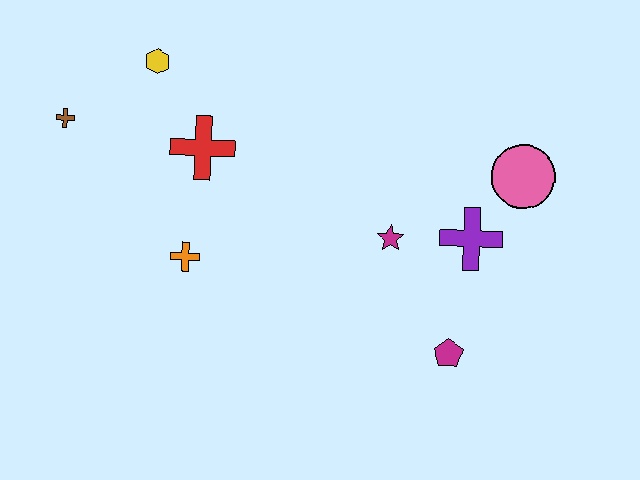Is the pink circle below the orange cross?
No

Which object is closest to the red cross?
The yellow hexagon is closest to the red cross.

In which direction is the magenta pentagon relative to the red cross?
The magenta pentagon is to the right of the red cross.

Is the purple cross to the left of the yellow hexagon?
No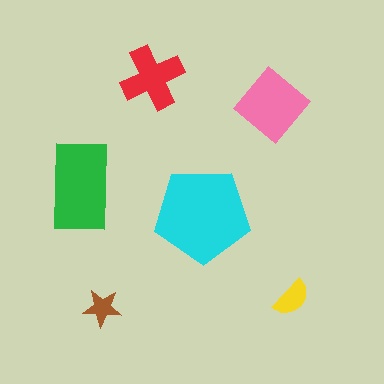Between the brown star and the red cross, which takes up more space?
The red cross.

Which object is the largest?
The cyan pentagon.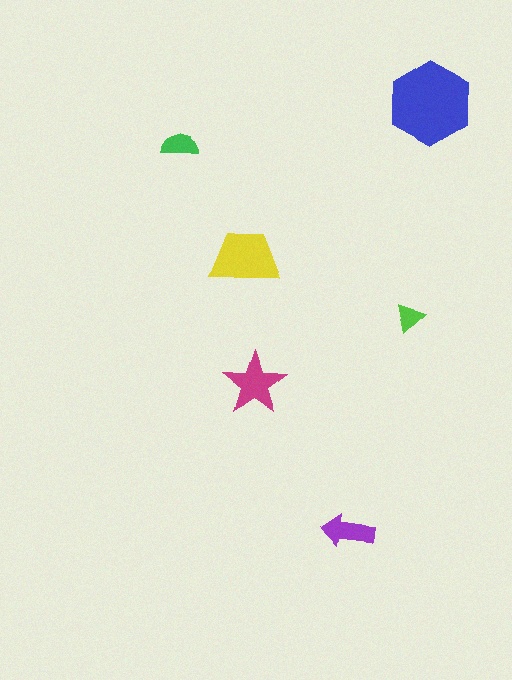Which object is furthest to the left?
The green semicircle is leftmost.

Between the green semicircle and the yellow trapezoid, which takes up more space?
The yellow trapezoid.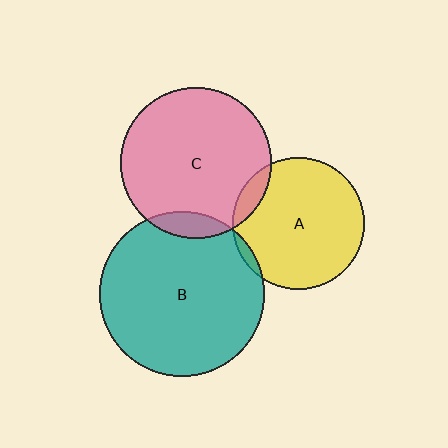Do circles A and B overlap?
Yes.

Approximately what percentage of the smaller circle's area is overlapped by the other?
Approximately 5%.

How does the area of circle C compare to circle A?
Approximately 1.3 times.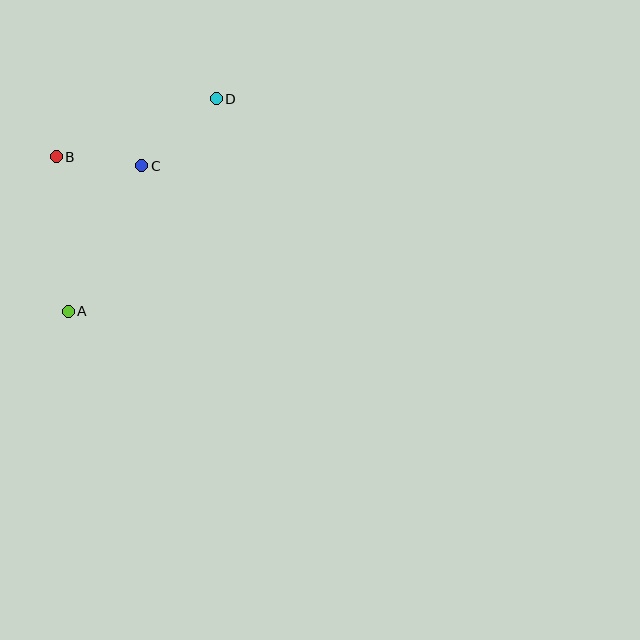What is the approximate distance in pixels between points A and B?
The distance between A and B is approximately 155 pixels.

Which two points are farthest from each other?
Points A and D are farthest from each other.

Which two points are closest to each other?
Points B and C are closest to each other.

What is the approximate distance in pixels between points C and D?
The distance between C and D is approximately 100 pixels.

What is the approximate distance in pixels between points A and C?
The distance between A and C is approximately 163 pixels.